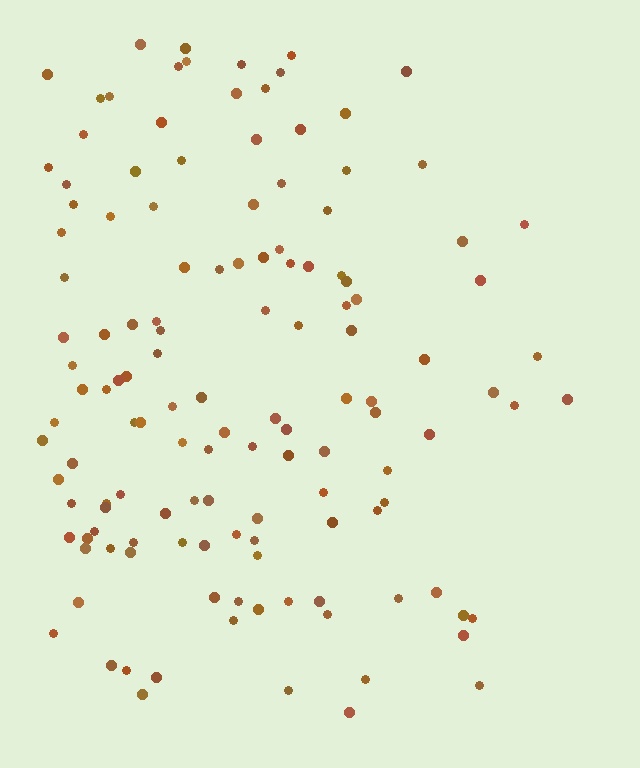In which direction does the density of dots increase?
From right to left, with the left side densest.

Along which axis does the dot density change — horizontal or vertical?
Horizontal.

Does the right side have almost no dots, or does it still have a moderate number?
Still a moderate number, just noticeably fewer than the left.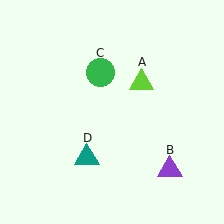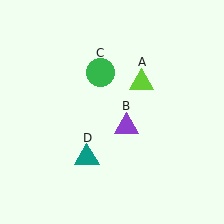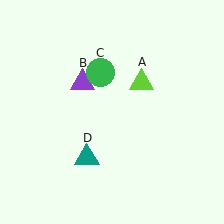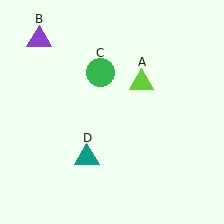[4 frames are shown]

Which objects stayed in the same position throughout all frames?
Lime triangle (object A) and green circle (object C) and teal triangle (object D) remained stationary.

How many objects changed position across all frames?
1 object changed position: purple triangle (object B).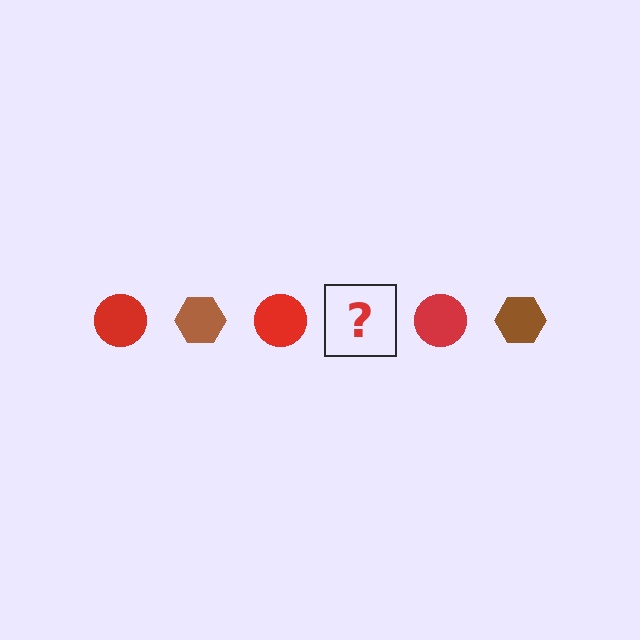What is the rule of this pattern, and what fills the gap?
The rule is that the pattern alternates between red circle and brown hexagon. The gap should be filled with a brown hexagon.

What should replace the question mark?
The question mark should be replaced with a brown hexagon.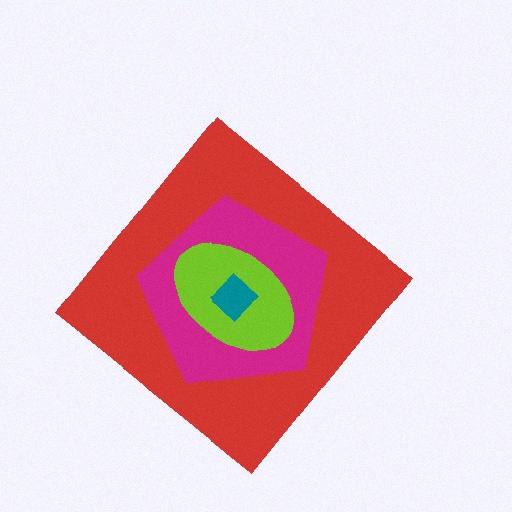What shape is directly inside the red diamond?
The magenta pentagon.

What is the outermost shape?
The red diamond.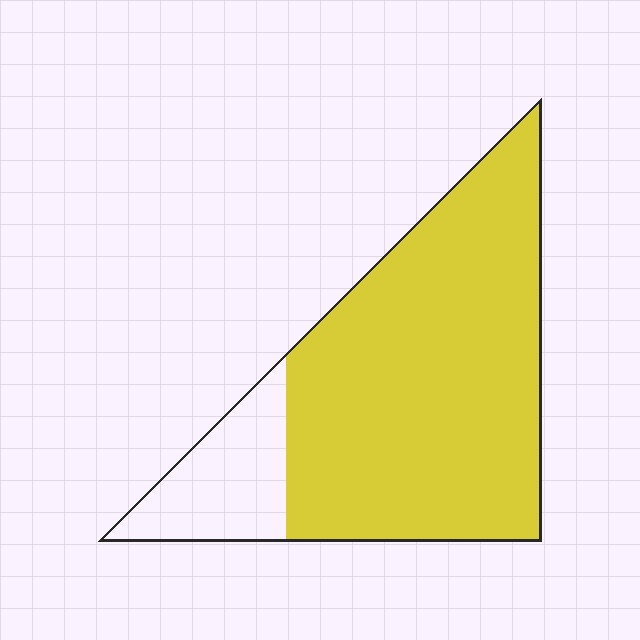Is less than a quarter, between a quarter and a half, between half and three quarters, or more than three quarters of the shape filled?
More than three quarters.